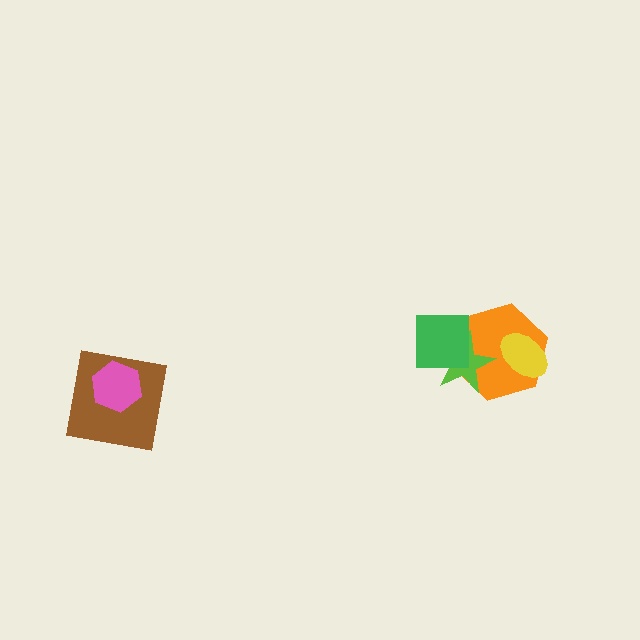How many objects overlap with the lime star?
2 objects overlap with the lime star.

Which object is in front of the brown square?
The pink hexagon is in front of the brown square.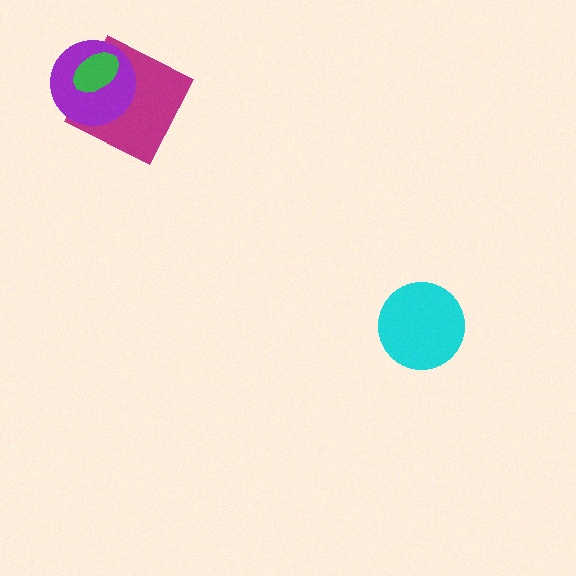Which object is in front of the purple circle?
The green ellipse is in front of the purple circle.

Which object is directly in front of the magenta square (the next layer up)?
The purple circle is directly in front of the magenta square.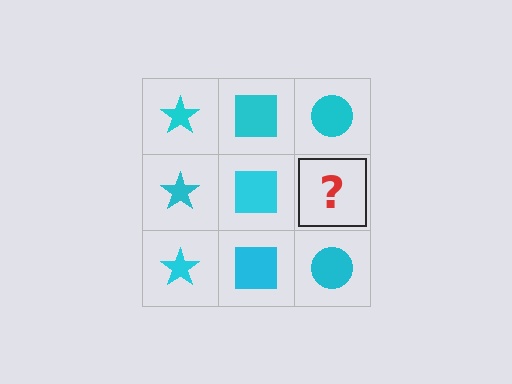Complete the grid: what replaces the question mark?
The question mark should be replaced with a cyan circle.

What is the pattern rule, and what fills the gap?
The rule is that each column has a consistent shape. The gap should be filled with a cyan circle.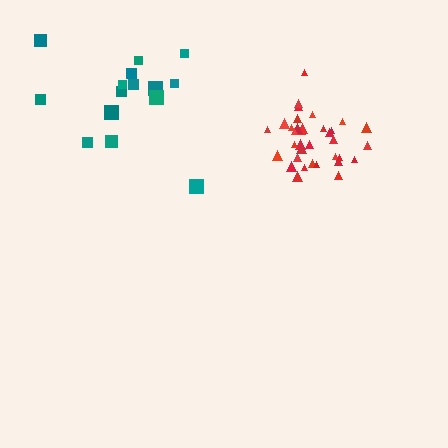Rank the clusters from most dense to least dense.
red, teal.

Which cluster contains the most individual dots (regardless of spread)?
Red (35).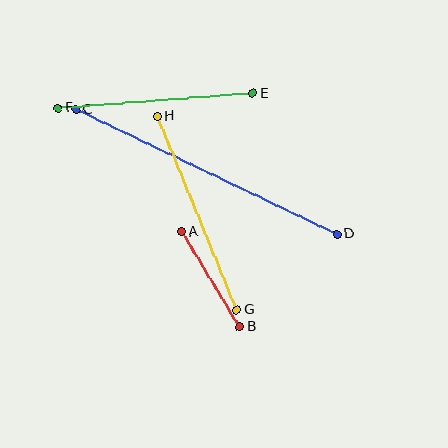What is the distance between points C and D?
The distance is approximately 289 pixels.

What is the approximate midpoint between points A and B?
The midpoint is at approximately (211, 279) pixels.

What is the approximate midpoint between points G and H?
The midpoint is at approximately (197, 213) pixels.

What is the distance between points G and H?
The distance is approximately 210 pixels.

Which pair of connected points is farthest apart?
Points C and D are farthest apart.